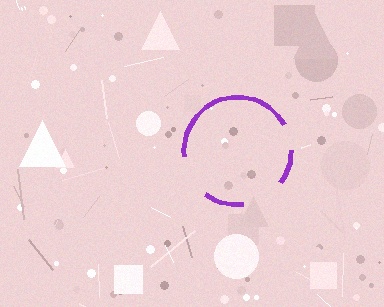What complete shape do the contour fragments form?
The contour fragments form a circle.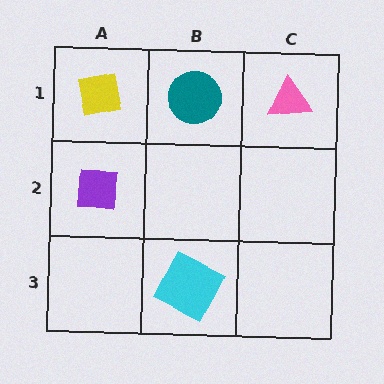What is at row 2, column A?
A purple square.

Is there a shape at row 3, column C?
No, that cell is empty.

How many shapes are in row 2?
1 shape.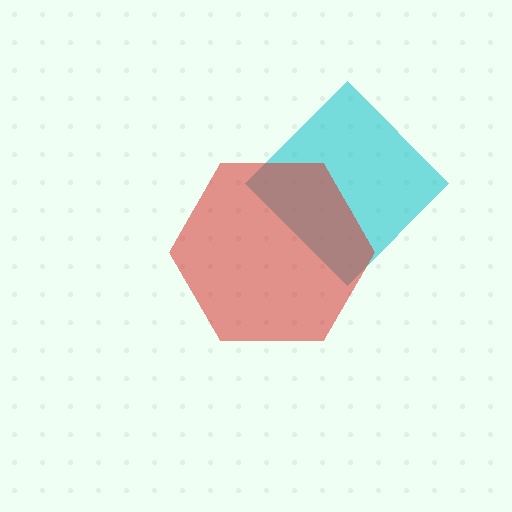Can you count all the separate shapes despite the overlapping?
Yes, there are 2 separate shapes.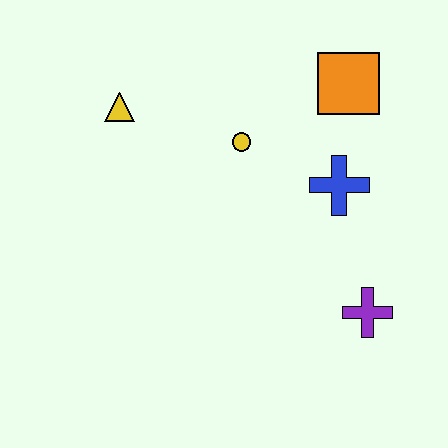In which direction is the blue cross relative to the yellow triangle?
The blue cross is to the right of the yellow triangle.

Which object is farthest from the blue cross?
The yellow triangle is farthest from the blue cross.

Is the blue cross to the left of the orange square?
Yes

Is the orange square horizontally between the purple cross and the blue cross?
Yes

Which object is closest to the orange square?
The blue cross is closest to the orange square.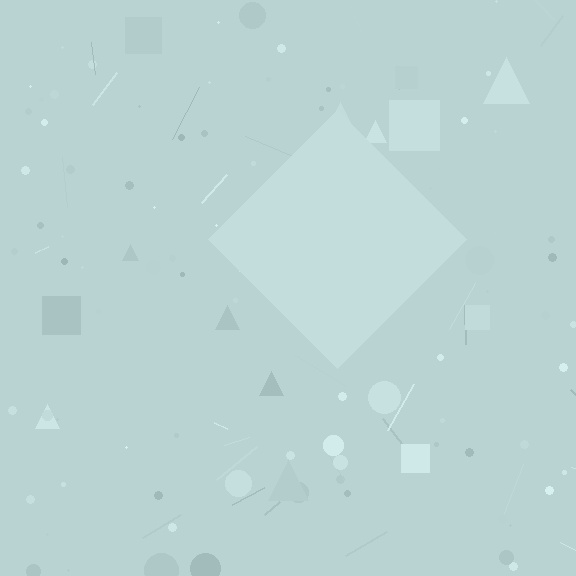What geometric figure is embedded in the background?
A diamond is embedded in the background.